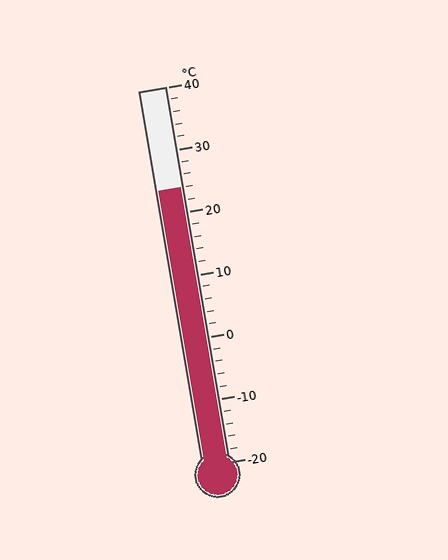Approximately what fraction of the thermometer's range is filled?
The thermometer is filled to approximately 75% of its range.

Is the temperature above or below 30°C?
The temperature is below 30°C.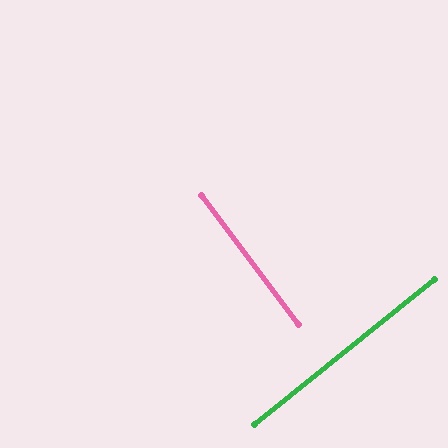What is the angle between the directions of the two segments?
Approximately 88 degrees.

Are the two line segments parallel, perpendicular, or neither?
Perpendicular — they meet at approximately 88°.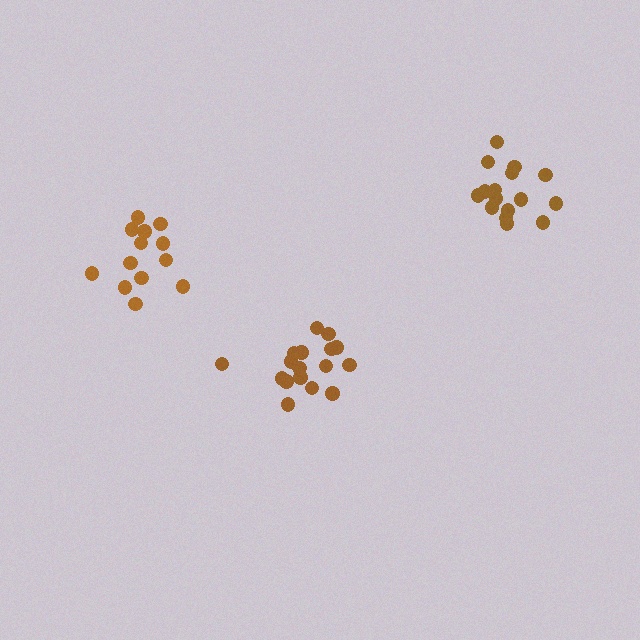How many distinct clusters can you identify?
There are 3 distinct clusters.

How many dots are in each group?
Group 1: 17 dots, Group 2: 16 dots, Group 3: 13 dots (46 total).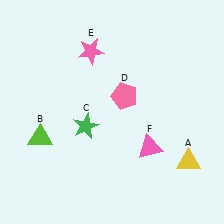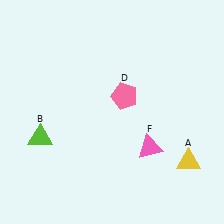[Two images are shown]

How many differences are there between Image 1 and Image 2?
There are 2 differences between the two images.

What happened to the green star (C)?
The green star (C) was removed in Image 2. It was in the bottom-left area of Image 1.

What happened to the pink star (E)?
The pink star (E) was removed in Image 2. It was in the top-left area of Image 1.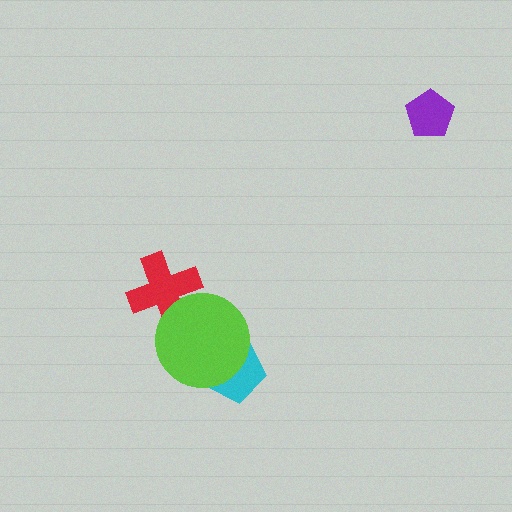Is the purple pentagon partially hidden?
No, no other shape covers it.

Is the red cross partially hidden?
Yes, it is partially covered by another shape.